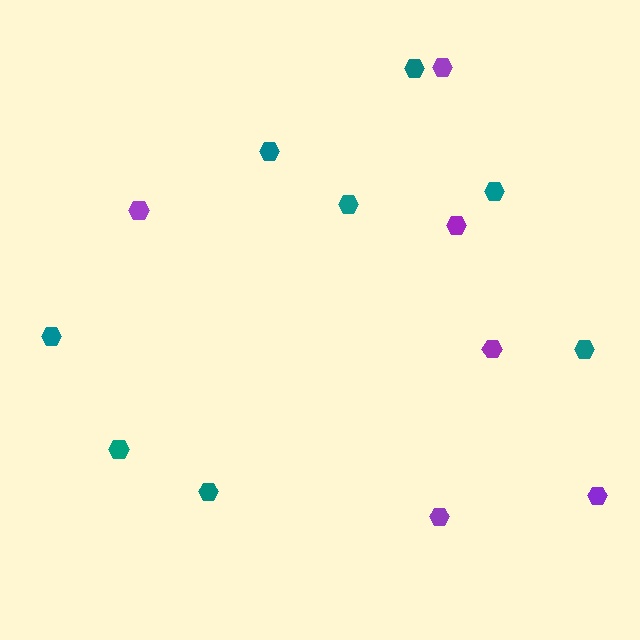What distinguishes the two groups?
There are 2 groups: one group of teal hexagons (8) and one group of purple hexagons (6).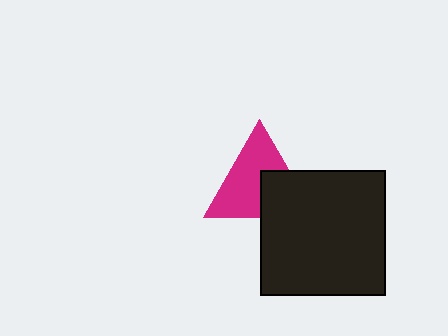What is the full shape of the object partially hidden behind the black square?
The partially hidden object is a magenta triangle.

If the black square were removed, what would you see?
You would see the complete magenta triangle.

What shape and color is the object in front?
The object in front is a black square.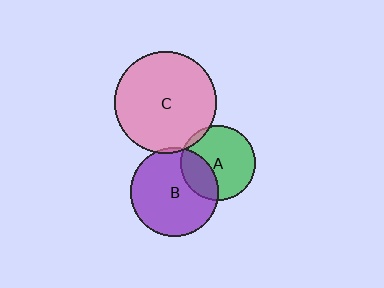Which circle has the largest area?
Circle C (pink).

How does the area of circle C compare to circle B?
Approximately 1.3 times.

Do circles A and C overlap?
Yes.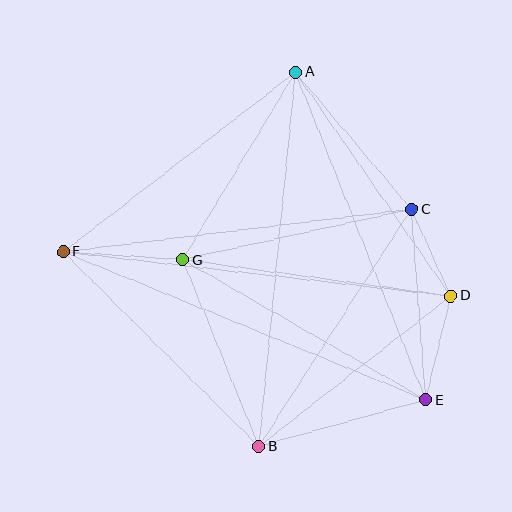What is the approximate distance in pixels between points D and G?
The distance between D and G is approximately 271 pixels.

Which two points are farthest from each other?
Points E and F are farthest from each other.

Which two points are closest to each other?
Points C and D are closest to each other.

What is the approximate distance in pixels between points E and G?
The distance between E and G is approximately 281 pixels.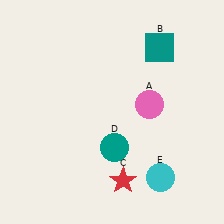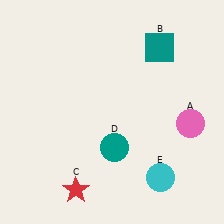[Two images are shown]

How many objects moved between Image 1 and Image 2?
2 objects moved between the two images.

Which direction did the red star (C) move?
The red star (C) moved left.